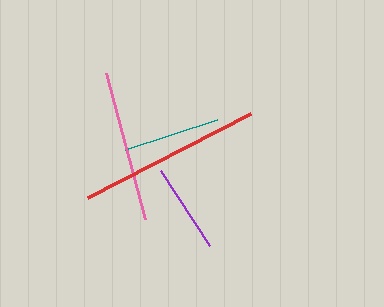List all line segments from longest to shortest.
From longest to shortest: red, pink, teal, purple.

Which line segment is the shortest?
The purple line is the shortest at approximately 89 pixels.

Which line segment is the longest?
The red line is the longest at approximately 183 pixels.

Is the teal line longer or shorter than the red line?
The red line is longer than the teal line.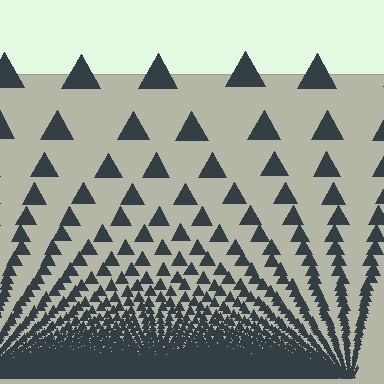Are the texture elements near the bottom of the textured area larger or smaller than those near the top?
Smaller. The gradient is inverted — elements near the bottom are smaller and denser.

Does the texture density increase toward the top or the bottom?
Density increases toward the bottom.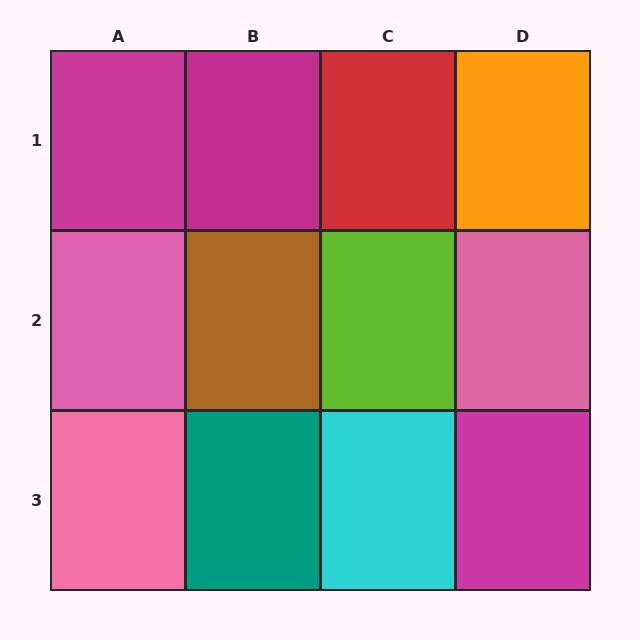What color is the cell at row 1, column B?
Magenta.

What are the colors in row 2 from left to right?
Pink, brown, lime, pink.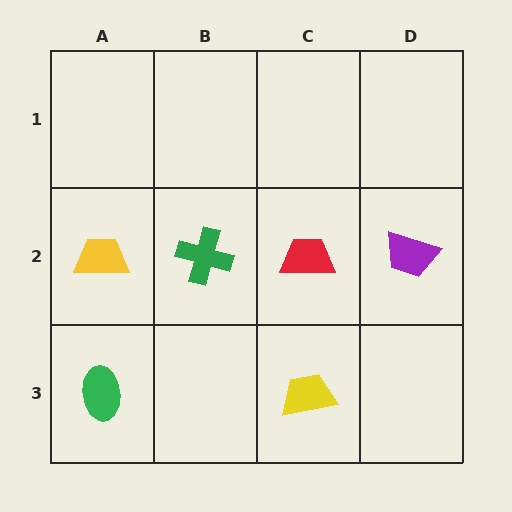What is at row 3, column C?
A yellow trapezoid.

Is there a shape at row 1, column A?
No, that cell is empty.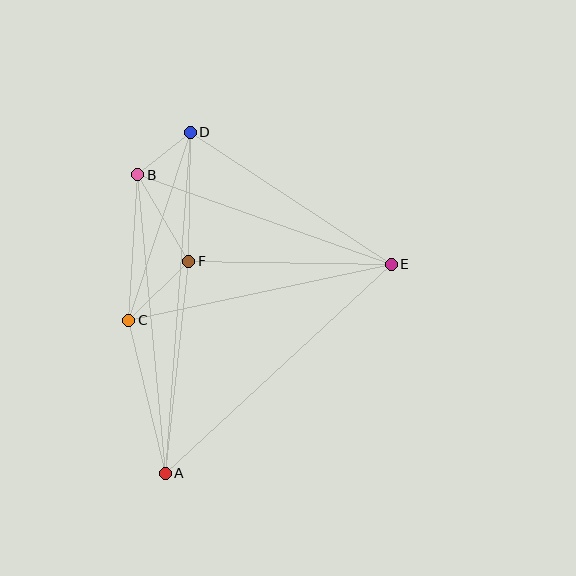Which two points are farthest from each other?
Points A and D are farthest from each other.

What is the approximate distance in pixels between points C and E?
The distance between C and E is approximately 269 pixels.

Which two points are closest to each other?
Points B and D are closest to each other.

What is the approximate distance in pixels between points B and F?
The distance between B and F is approximately 101 pixels.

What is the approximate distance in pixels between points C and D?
The distance between C and D is approximately 198 pixels.